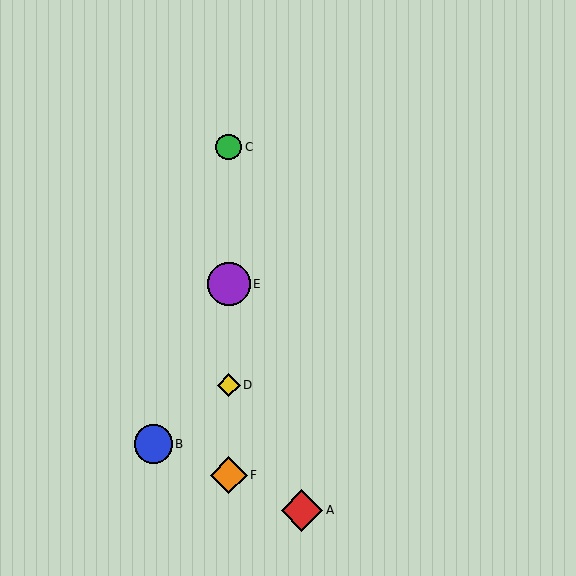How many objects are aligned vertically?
4 objects (C, D, E, F) are aligned vertically.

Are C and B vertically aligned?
No, C is at x≈229 and B is at x≈153.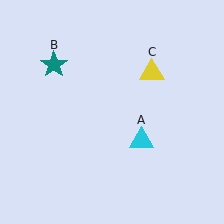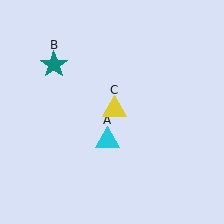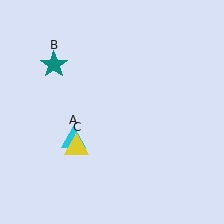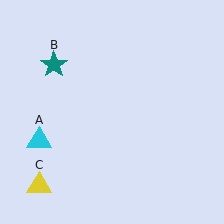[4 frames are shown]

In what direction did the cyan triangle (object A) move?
The cyan triangle (object A) moved left.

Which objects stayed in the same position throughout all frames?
Teal star (object B) remained stationary.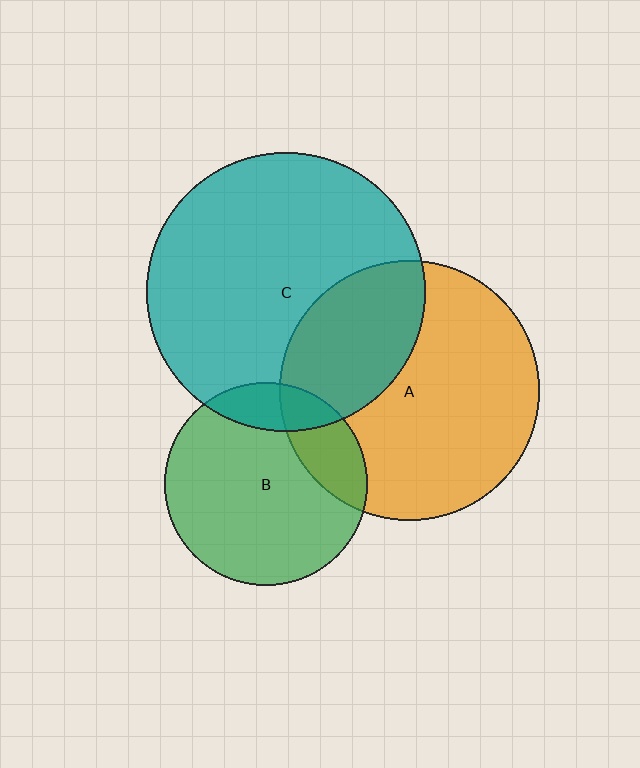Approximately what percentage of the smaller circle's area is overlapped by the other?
Approximately 15%.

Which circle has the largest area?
Circle C (teal).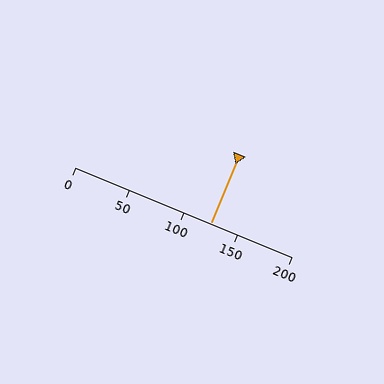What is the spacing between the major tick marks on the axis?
The major ticks are spaced 50 apart.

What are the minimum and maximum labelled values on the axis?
The axis runs from 0 to 200.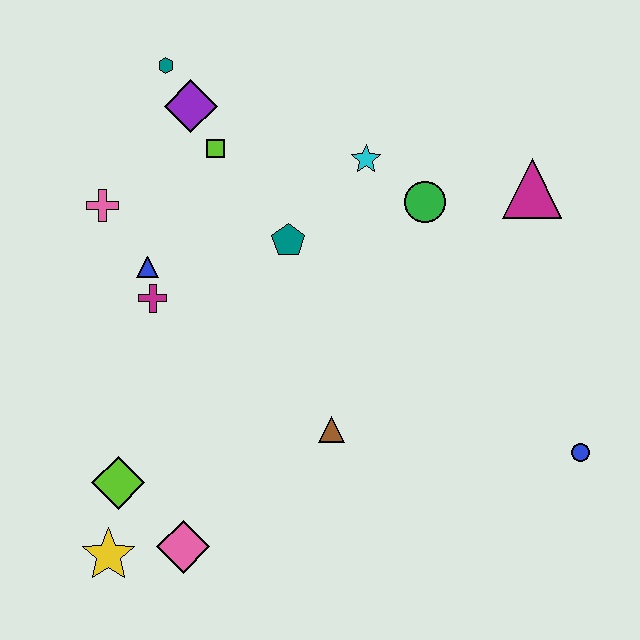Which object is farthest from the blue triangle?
The blue circle is farthest from the blue triangle.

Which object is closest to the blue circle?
The brown triangle is closest to the blue circle.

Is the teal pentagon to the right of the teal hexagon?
Yes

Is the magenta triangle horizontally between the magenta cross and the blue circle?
Yes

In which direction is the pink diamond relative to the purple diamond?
The pink diamond is below the purple diamond.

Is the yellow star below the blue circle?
Yes